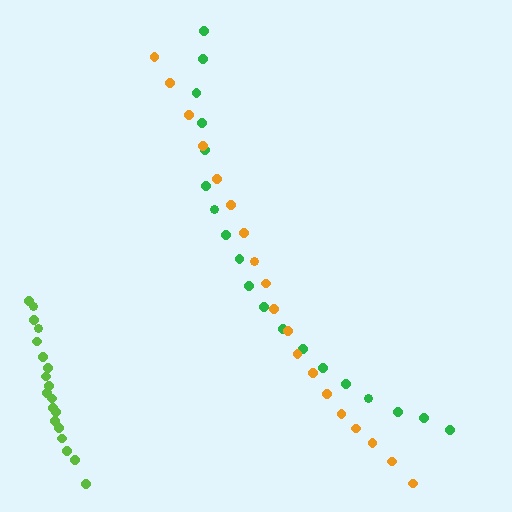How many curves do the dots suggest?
There are 3 distinct paths.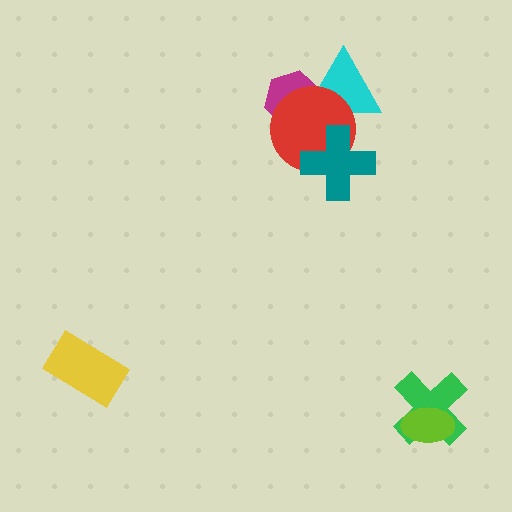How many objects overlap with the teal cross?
2 objects overlap with the teal cross.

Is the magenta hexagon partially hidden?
Yes, it is partially covered by another shape.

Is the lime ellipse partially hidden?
No, no other shape covers it.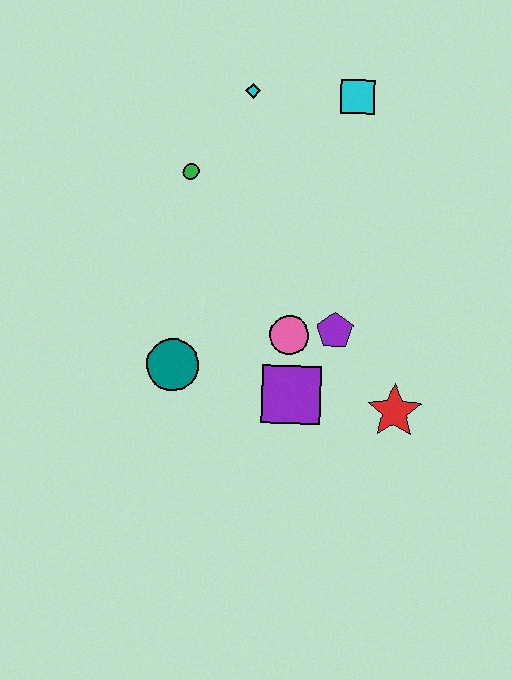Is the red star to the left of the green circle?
No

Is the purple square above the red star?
Yes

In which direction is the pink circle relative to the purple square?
The pink circle is above the purple square.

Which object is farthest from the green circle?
The red star is farthest from the green circle.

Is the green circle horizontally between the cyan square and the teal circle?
Yes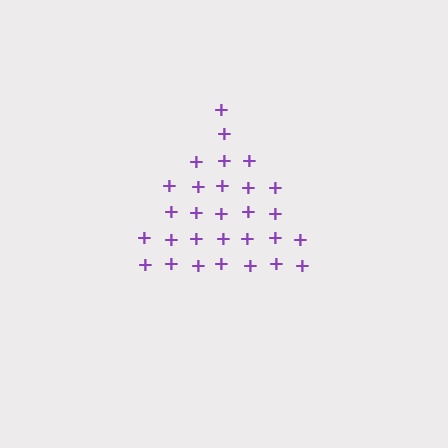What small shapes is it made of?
It is made of small plus signs.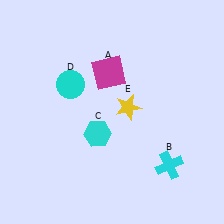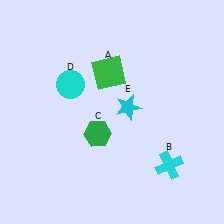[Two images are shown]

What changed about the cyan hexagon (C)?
In Image 1, C is cyan. In Image 2, it changed to green.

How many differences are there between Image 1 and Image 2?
There are 3 differences between the two images.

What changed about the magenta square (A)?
In Image 1, A is magenta. In Image 2, it changed to green.